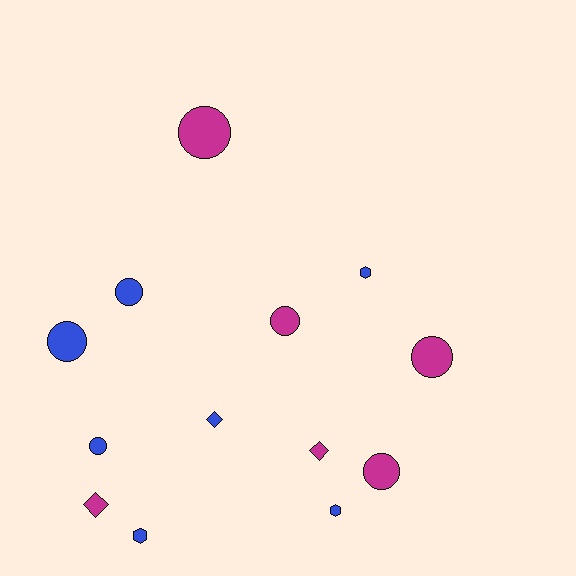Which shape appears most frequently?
Circle, with 7 objects.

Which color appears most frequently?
Blue, with 7 objects.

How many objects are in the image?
There are 13 objects.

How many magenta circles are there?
There are 4 magenta circles.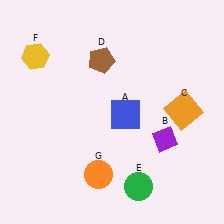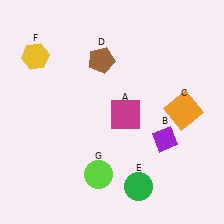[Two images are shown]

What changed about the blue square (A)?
In Image 1, A is blue. In Image 2, it changed to magenta.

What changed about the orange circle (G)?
In Image 1, G is orange. In Image 2, it changed to lime.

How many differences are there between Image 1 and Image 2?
There are 2 differences between the two images.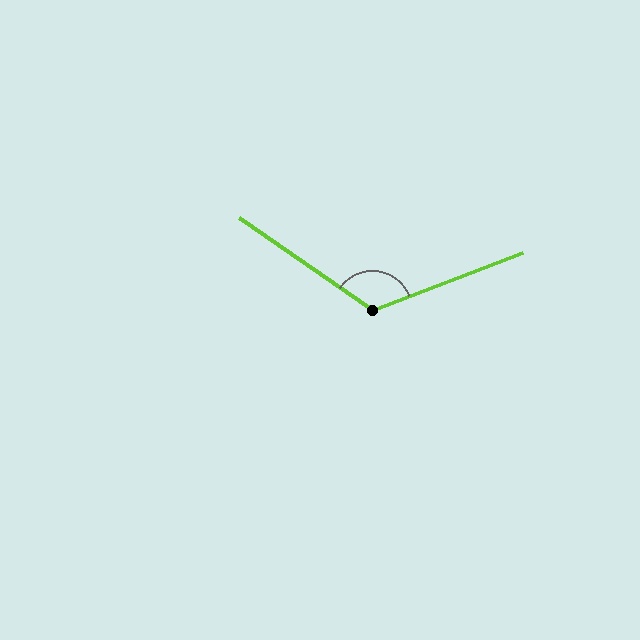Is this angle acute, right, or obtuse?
It is obtuse.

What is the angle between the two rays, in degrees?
Approximately 125 degrees.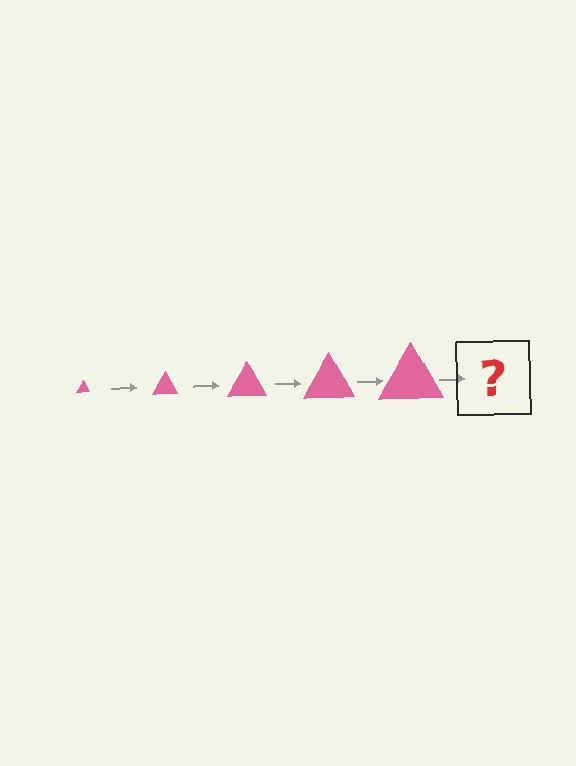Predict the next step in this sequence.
The next step is a pink triangle, larger than the previous one.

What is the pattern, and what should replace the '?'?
The pattern is that the triangle gets progressively larger each step. The '?' should be a pink triangle, larger than the previous one.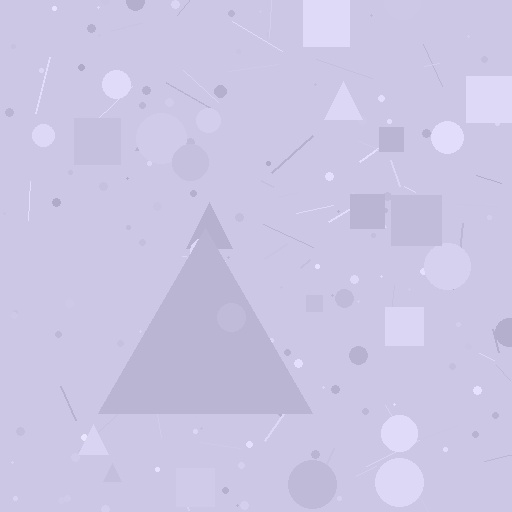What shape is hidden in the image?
A triangle is hidden in the image.